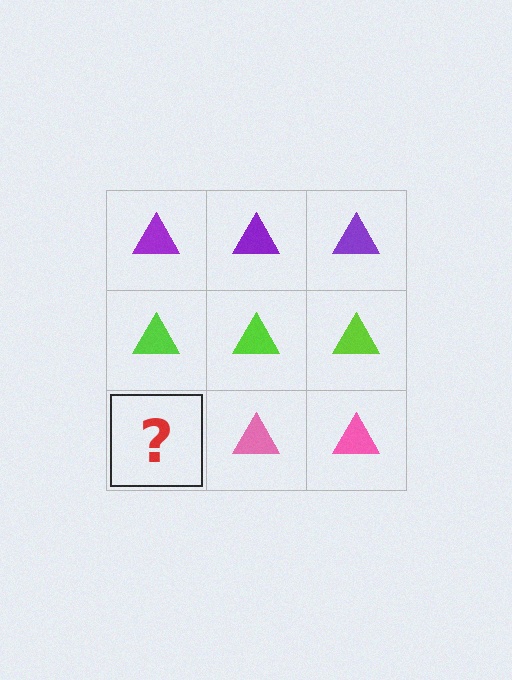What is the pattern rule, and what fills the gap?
The rule is that each row has a consistent color. The gap should be filled with a pink triangle.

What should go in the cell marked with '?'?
The missing cell should contain a pink triangle.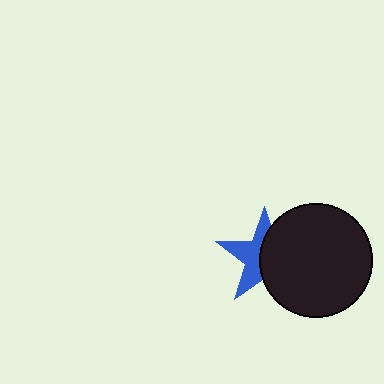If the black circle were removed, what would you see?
You would see the complete blue star.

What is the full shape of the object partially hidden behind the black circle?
The partially hidden object is a blue star.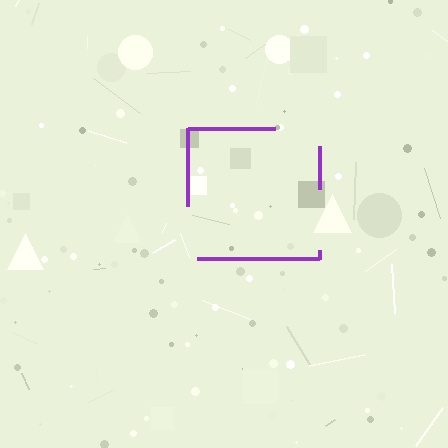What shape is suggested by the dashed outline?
The dashed outline suggests a square.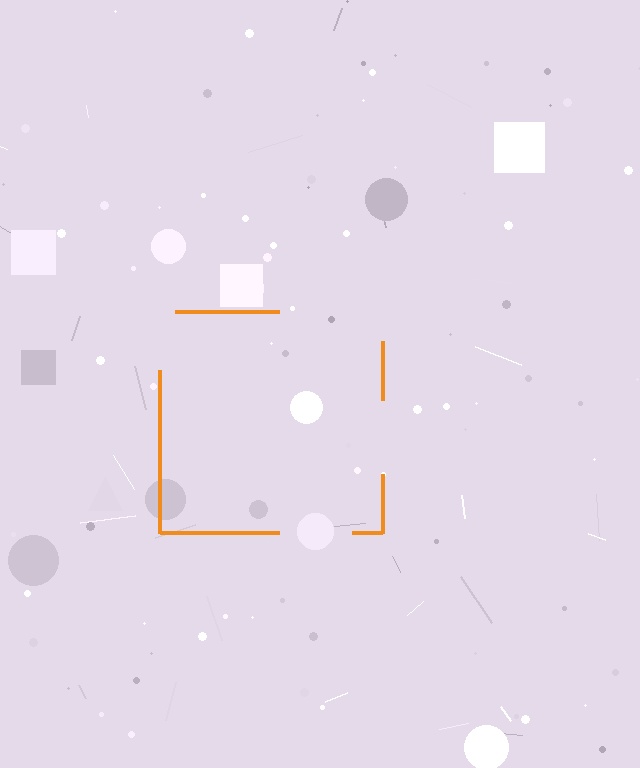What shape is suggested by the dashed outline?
The dashed outline suggests a square.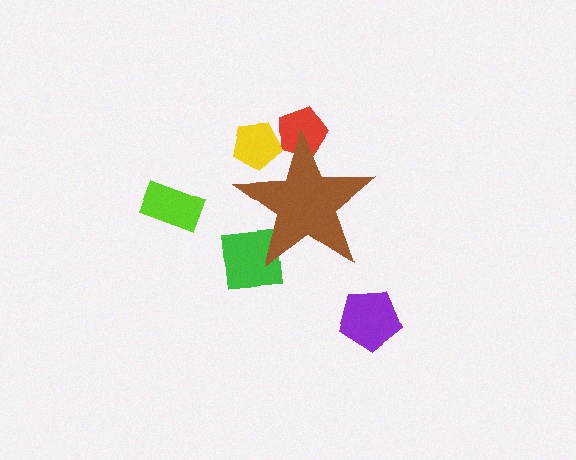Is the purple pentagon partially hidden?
No, the purple pentagon is fully visible.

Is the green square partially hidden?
Yes, the green square is partially hidden behind the brown star.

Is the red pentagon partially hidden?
Yes, the red pentagon is partially hidden behind the brown star.